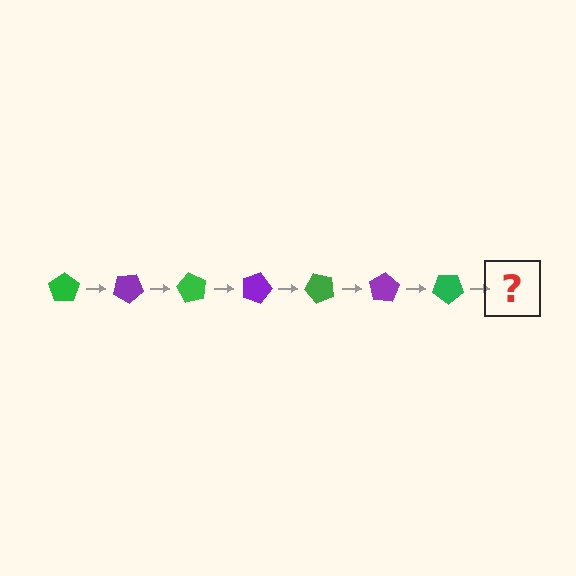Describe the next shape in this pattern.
It should be a purple pentagon, rotated 210 degrees from the start.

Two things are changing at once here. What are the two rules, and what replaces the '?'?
The two rules are that it rotates 30 degrees each step and the color cycles through green and purple. The '?' should be a purple pentagon, rotated 210 degrees from the start.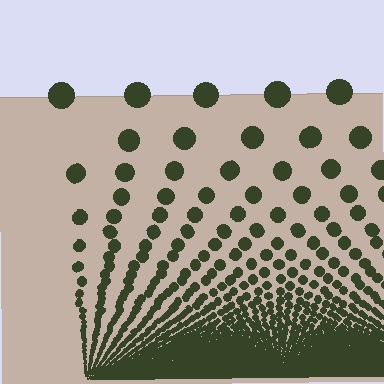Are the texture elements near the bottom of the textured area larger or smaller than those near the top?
Smaller. The gradient is inverted — elements near the bottom are smaller and denser.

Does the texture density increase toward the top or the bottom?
Density increases toward the bottom.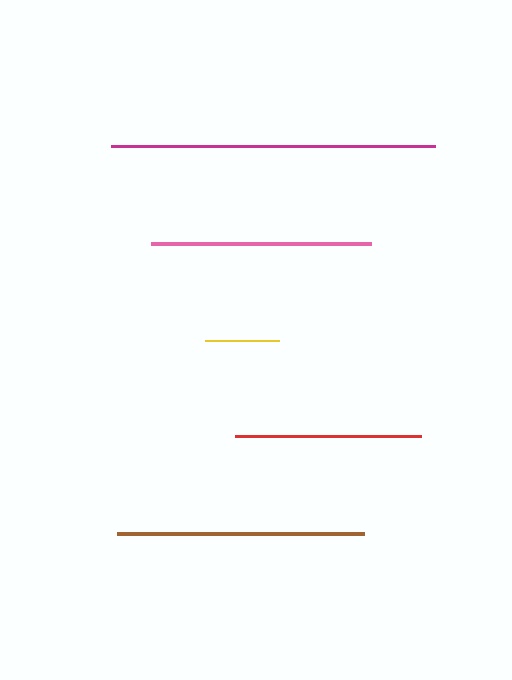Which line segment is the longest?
The magenta line is the longest at approximately 323 pixels.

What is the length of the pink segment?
The pink segment is approximately 219 pixels long.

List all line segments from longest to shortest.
From longest to shortest: magenta, brown, pink, red, yellow.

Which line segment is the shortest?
The yellow line is the shortest at approximately 73 pixels.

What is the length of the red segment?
The red segment is approximately 187 pixels long.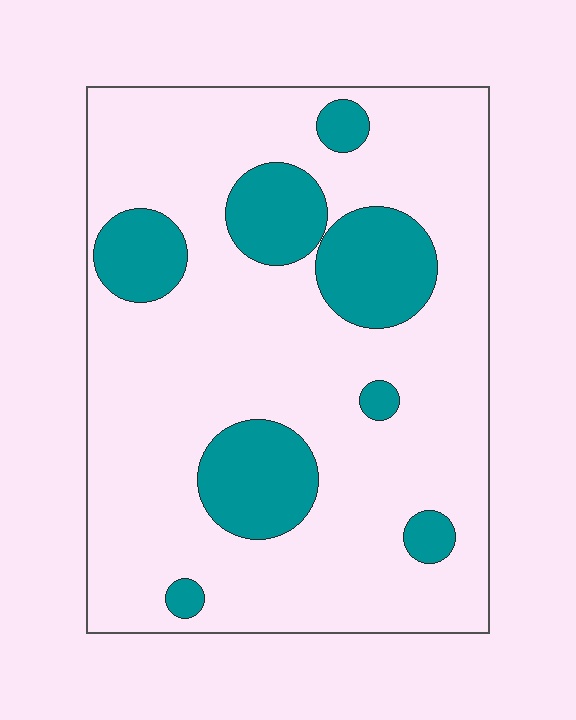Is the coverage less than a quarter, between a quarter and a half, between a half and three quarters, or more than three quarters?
Less than a quarter.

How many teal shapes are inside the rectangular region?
8.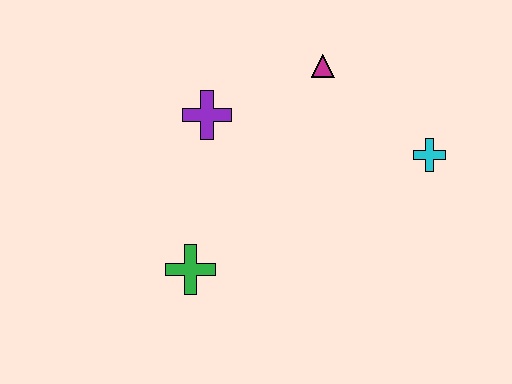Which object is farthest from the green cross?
The cyan cross is farthest from the green cross.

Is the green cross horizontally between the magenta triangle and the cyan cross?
No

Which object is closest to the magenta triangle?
The purple cross is closest to the magenta triangle.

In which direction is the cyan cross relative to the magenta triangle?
The cyan cross is to the right of the magenta triangle.